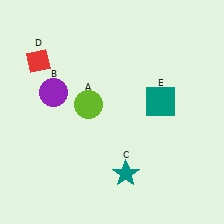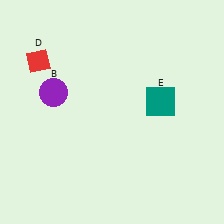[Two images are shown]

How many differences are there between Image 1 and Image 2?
There are 2 differences between the two images.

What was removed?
The teal star (C), the lime circle (A) were removed in Image 2.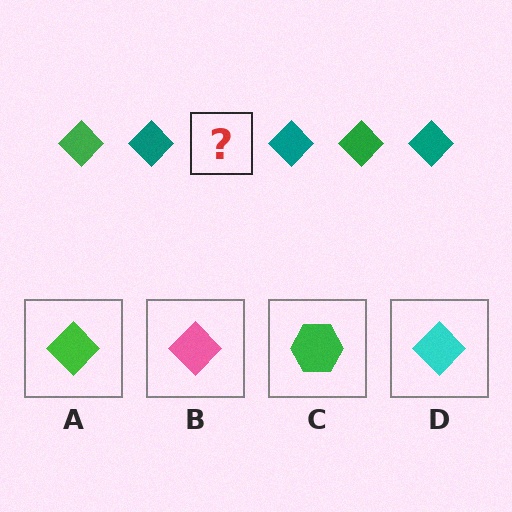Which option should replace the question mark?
Option A.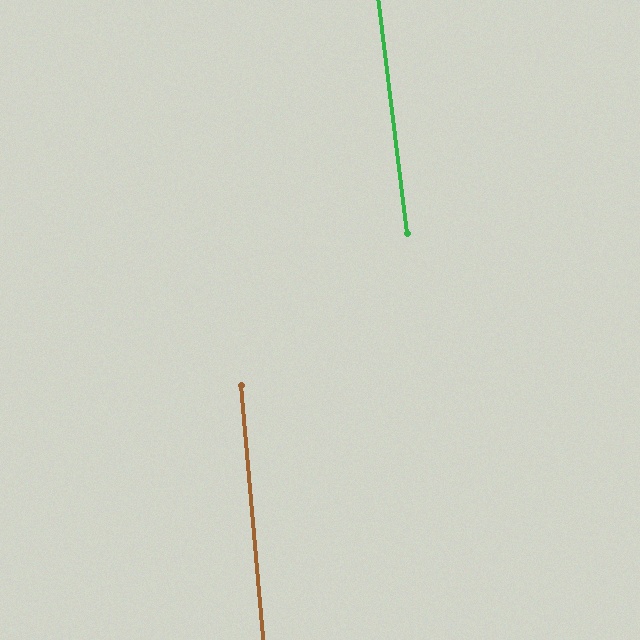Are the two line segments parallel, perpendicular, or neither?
Parallel — their directions differ by only 2.0°.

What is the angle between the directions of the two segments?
Approximately 2 degrees.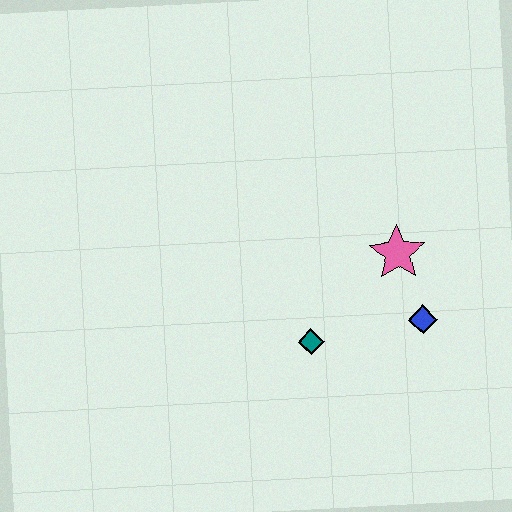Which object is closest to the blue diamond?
The pink star is closest to the blue diamond.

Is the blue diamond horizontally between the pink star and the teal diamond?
No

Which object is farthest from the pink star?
The teal diamond is farthest from the pink star.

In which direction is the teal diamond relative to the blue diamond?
The teal diamond is to the left of the blue diamond.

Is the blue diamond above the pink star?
No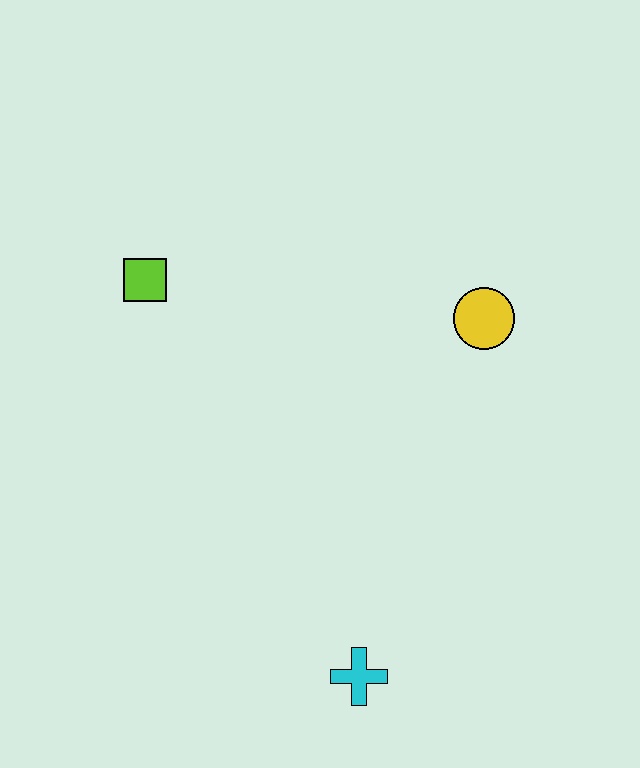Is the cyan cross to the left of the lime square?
No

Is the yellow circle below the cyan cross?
No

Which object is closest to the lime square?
The yellow circle is closest to the lime square.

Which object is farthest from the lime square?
The cyan cross is farthest from the lime square.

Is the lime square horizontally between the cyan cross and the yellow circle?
No